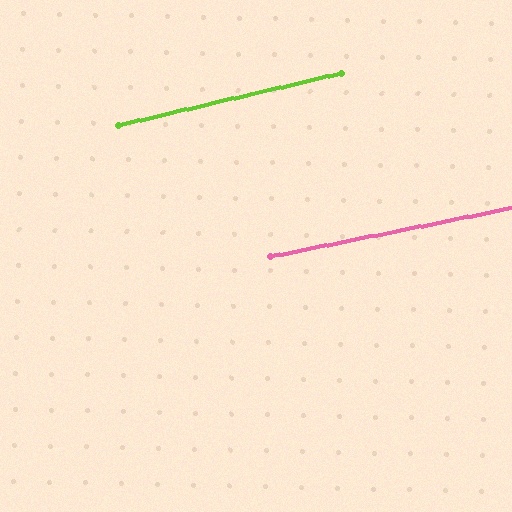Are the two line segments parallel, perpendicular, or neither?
Parallel — their directions differ by only 1.8°.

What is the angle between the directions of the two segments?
Approximately 2 degrees.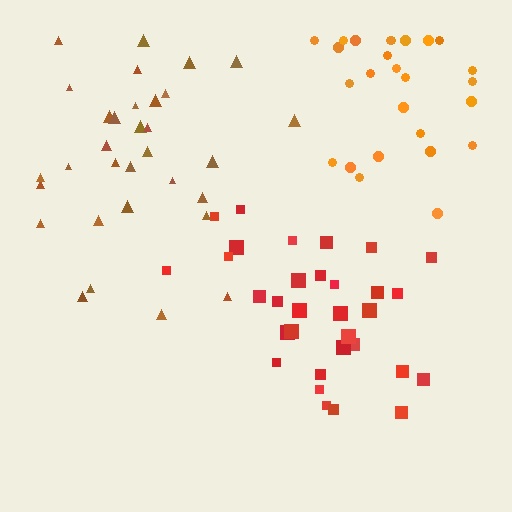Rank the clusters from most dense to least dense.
red, brown, orange.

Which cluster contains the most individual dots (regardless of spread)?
Red (32).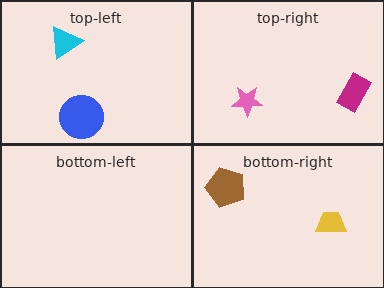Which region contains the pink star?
The top-right region.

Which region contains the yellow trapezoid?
The bottom-right region.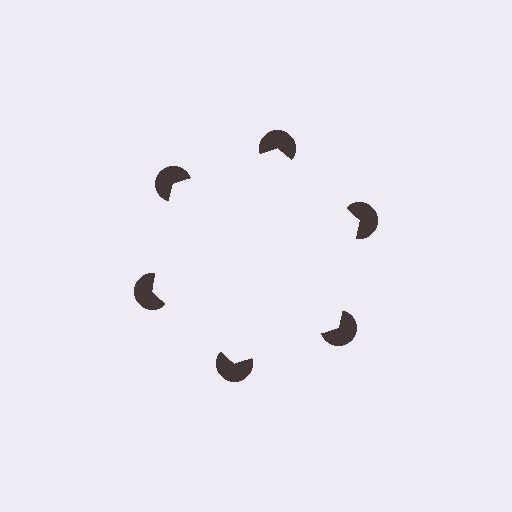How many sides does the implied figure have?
6 sides.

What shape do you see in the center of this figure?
An illusory hexagon — its edges are inferred from the aligned wedge cuts in the pac-man discs, not physically drawn.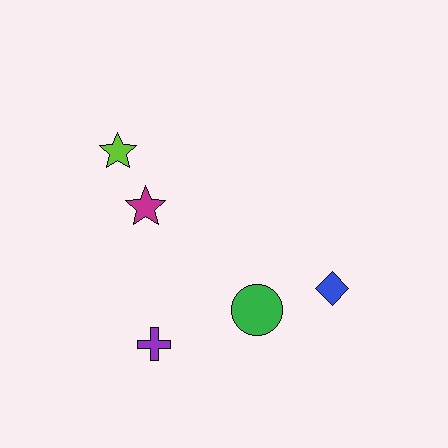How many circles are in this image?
There is 1 circle.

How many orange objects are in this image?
There are no orange objects.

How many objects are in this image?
There are 5 objects.